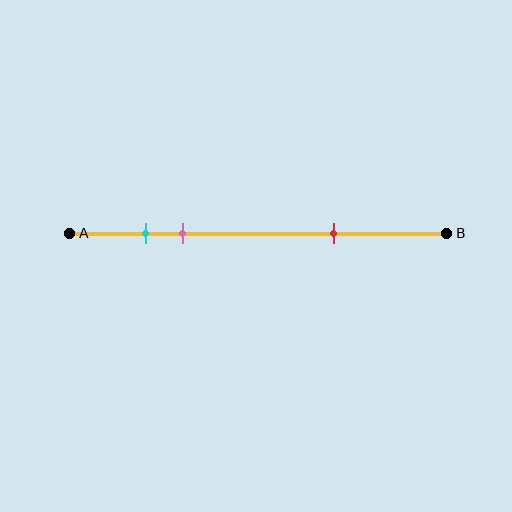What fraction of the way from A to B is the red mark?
The red mark is approximately 70% (0.7) of the way from A to B.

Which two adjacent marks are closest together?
The cyan and pink marks are the closest adjacent pair.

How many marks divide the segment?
There are 3 marks dividing the segment.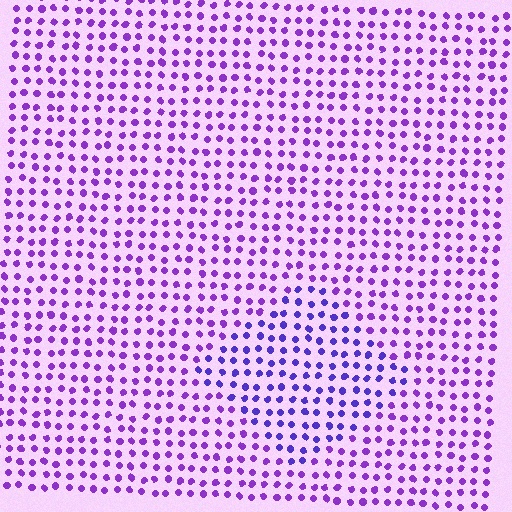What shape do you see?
I see a diamond.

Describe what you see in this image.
The image is filled with small purple elements in a uniform arrangement. A diamond-shaped region is visible where the elements are tinted to a slightly different hue, forming a subtle color boundary.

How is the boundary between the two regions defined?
The boundary is defined purely by a slight shift in hue (about 25 degrees). Spacing, size, and orientation are identical on both sides.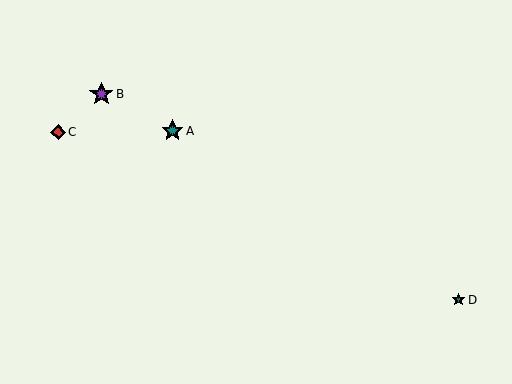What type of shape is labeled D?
Shape D is a teal star.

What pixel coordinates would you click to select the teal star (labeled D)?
Click at (458, 300) to select the teal star D.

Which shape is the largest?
The purple star (labeled B) is the largest.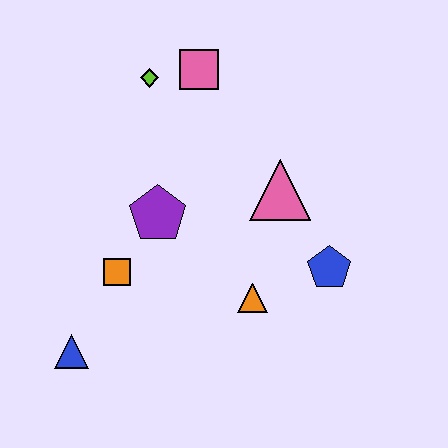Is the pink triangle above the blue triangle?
Yes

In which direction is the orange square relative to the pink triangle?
The orange square is to the left of the pink triangle.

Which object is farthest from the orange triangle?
The lime diamond is farthest from the orange triangle.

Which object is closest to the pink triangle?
The blue pentagon is closest to the pink triangle.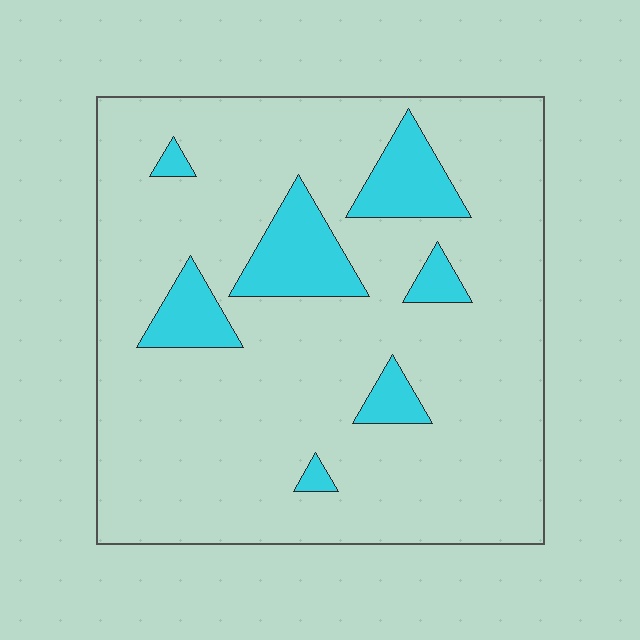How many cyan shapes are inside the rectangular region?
7.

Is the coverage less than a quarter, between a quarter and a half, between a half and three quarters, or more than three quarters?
Less than a quarter.